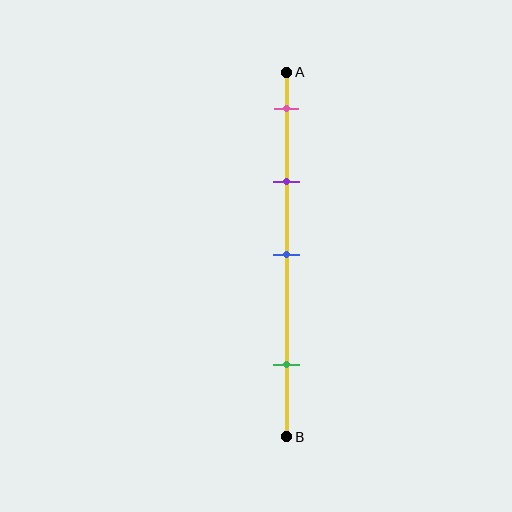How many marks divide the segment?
There are 4 marks dividing the segment.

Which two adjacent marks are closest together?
The pink and purple marks are the closest adjacent pair.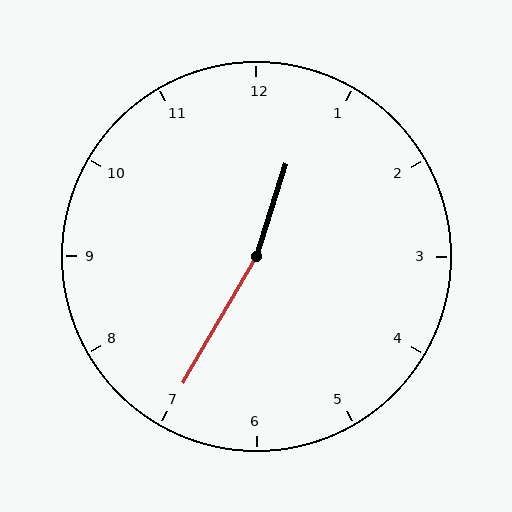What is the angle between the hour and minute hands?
Approximately 168 degrees.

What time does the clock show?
12:35.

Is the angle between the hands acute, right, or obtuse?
It is obtuse.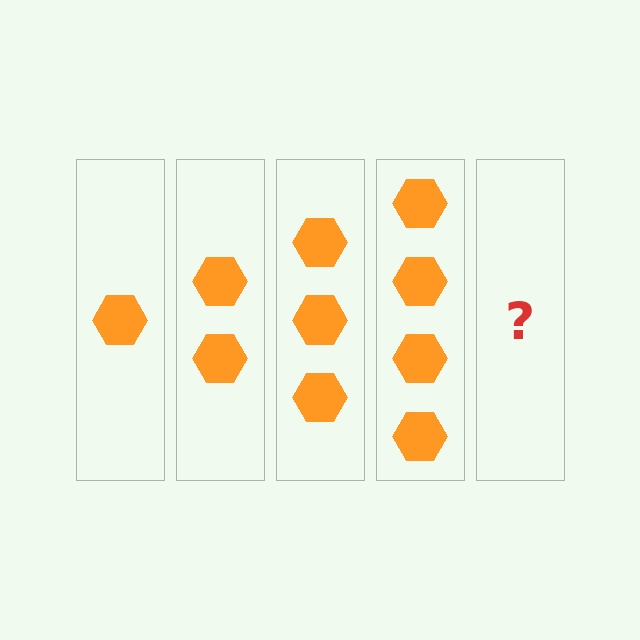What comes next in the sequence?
The next element should be 5 hexagons.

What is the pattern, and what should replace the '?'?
The pattern is that each step adds one more hexagon. The '?' should be 5 hexagons.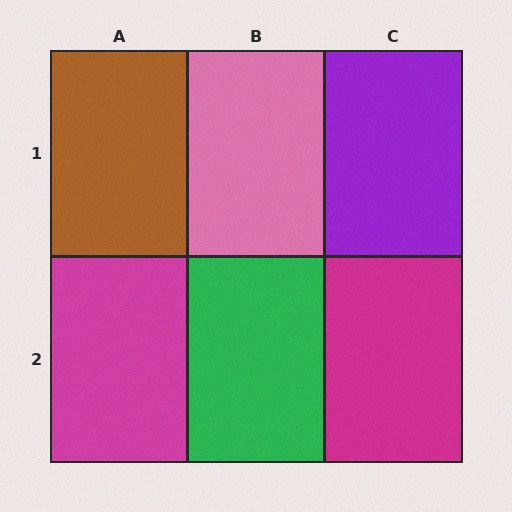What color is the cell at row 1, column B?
Pink.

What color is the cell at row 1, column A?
Brown.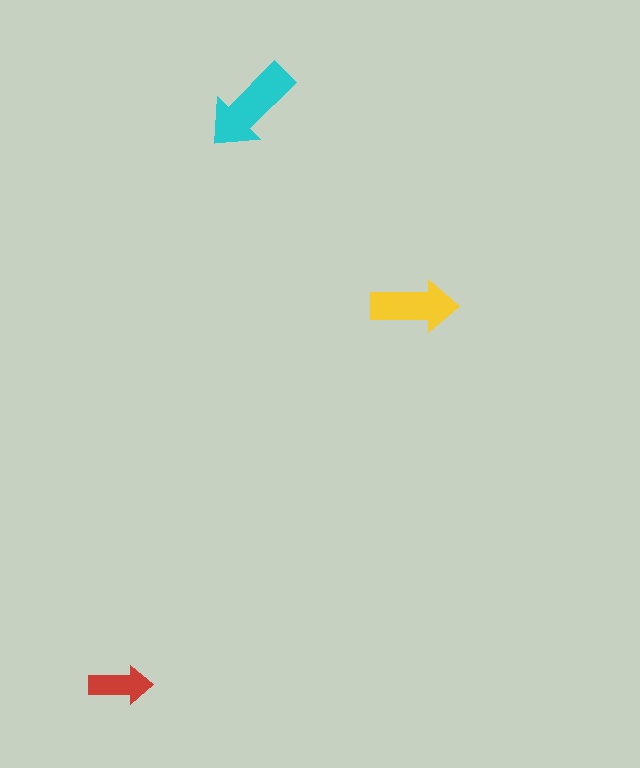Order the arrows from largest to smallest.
the cyan one, the yellow one, the red one.